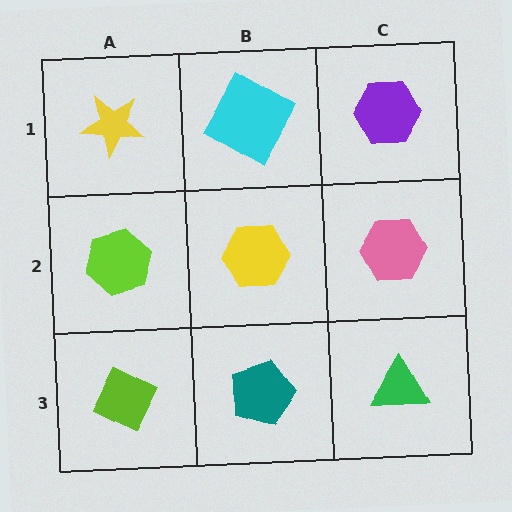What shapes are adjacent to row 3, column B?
A yellow hexagon (row 2, column B), a lime diamond (row 3, column A), a green triangle (row 3, column C).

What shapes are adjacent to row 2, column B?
A cyan square (row 1, column B), a teal pentagon (row 3, column B), a lime hexagon (row 2, column A), a pink hexagon (row 2, column C).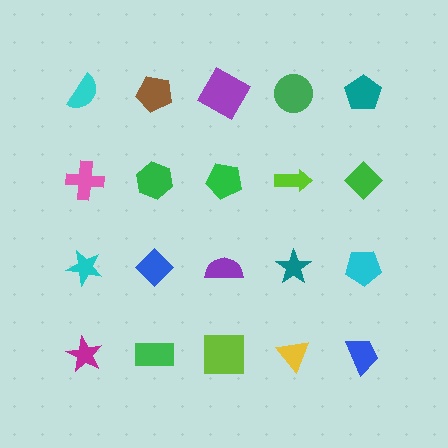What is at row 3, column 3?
A purple semicircle.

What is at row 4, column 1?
A magenta star.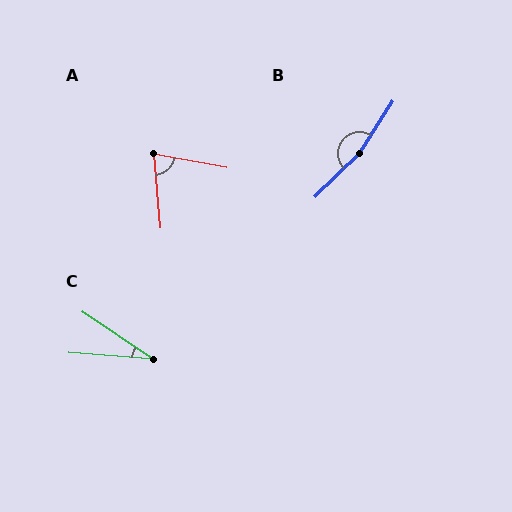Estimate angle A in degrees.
Approximately 74 degrees.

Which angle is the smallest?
C, at approximately 29 degrees.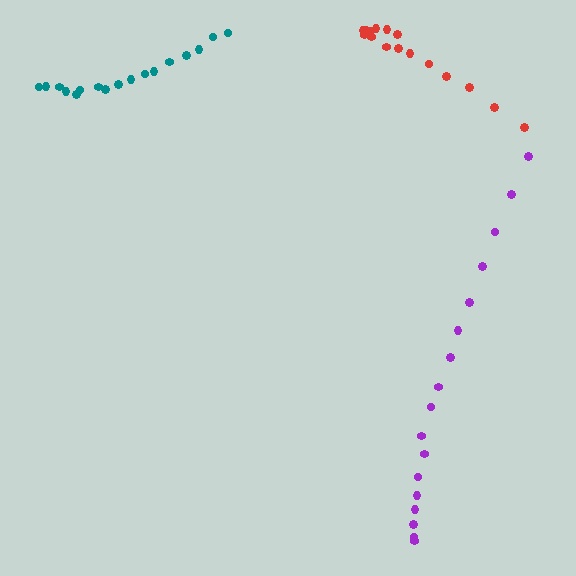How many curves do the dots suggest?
There are 3 distinct paths.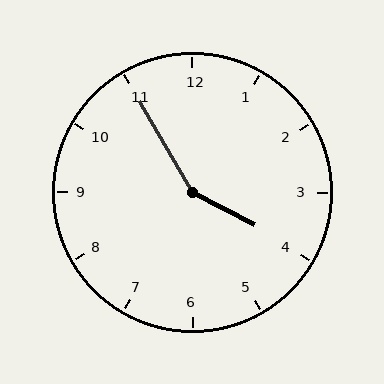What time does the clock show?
3:55.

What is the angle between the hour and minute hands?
Approximately 148 degrees.